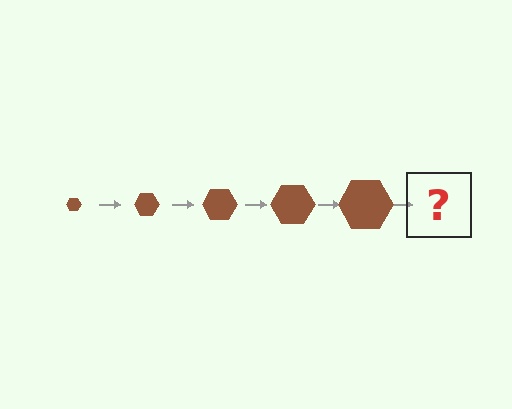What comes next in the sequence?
The next element should be a brown hexagon, larger than the previous one.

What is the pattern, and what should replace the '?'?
The pattern is that the hexagon gets progressively larger each step. The '?' should be a brown hexagon, larger than the previous one.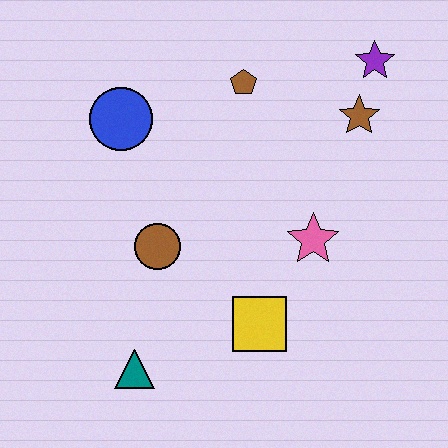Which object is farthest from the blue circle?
The purple star is farthest from the blue circle.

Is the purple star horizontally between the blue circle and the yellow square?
No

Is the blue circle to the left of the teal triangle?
Yes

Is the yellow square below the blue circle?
Yes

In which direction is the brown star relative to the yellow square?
The brown star is above the yellow square.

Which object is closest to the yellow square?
The pink star is closest to the yellow square.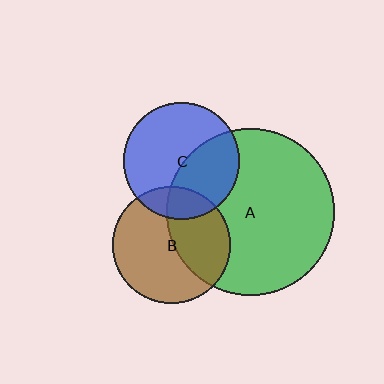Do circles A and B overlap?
Yes.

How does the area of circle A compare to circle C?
Approximately 2.1 times.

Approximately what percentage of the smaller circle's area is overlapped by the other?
Approximately 40%.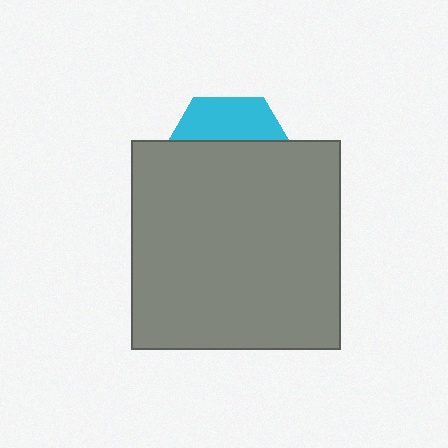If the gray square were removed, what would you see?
You would see the complete cyan hexagon.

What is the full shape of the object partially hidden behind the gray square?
The partially hidden object is a cyan hexagon.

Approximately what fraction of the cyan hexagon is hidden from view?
Roughly 69% of the cyan hexagon is hidden behind the gray square.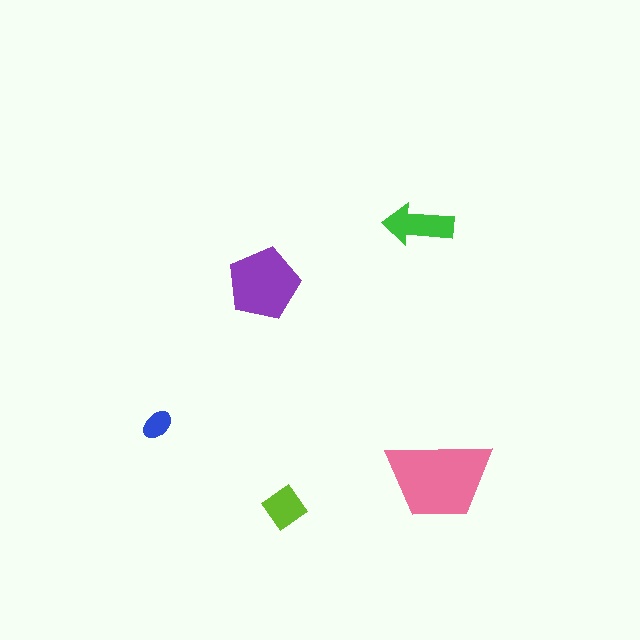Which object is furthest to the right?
The pink trapezoid is rightmost.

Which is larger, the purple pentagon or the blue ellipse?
The purple pentagon.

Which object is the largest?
The pink trapezoid.